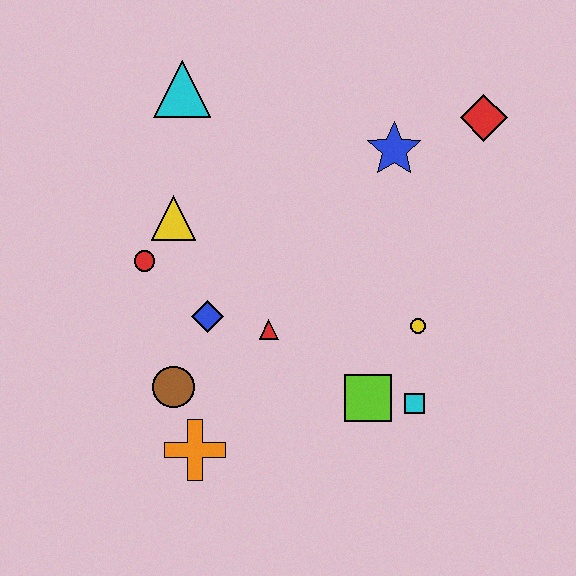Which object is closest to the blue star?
The red diamond is closest to the blue star.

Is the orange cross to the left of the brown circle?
No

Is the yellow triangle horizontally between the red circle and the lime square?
Yes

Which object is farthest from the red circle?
The red diamond is farthest from the red circle.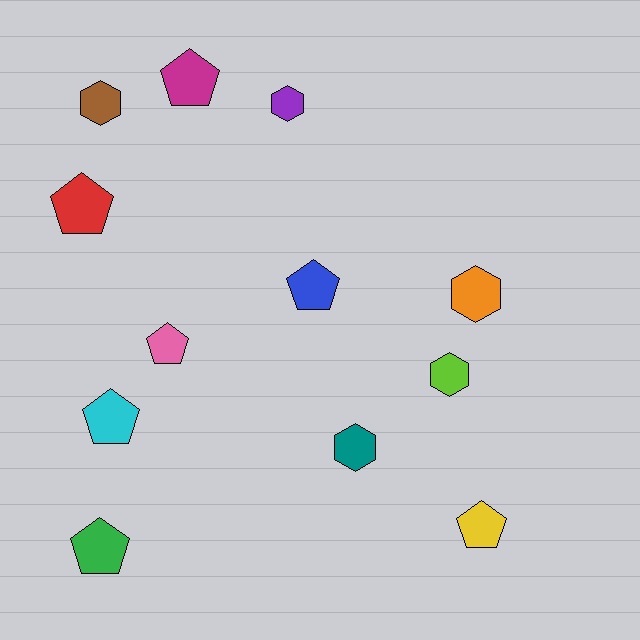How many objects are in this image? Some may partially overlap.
There are 12 objects.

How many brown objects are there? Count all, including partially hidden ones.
There is 1 brown object.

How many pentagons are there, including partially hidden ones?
There are 7 pentagons.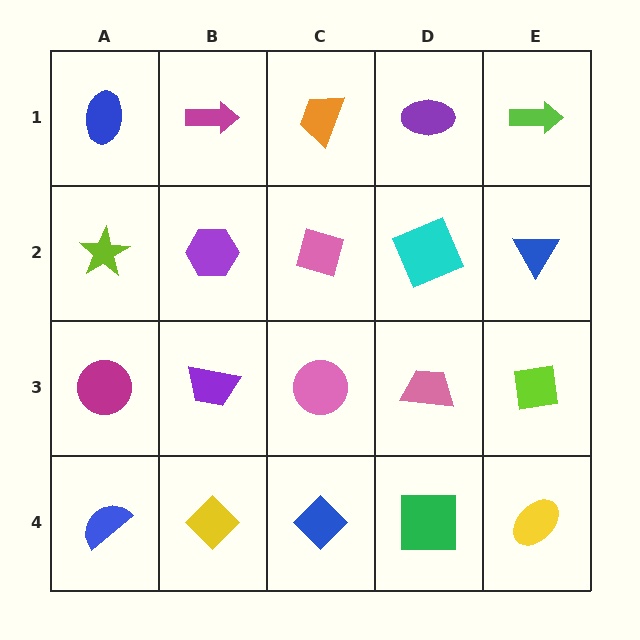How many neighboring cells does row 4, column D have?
3.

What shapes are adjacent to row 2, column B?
A magenta arrow (row 1, column B), a purple trapezoid (row 3, column B), a lime star (row 2, column A), a pink diamond (row 2, column C).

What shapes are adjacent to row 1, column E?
A blue triangle (row 2, column E), a purple ellipse (row 1, column D).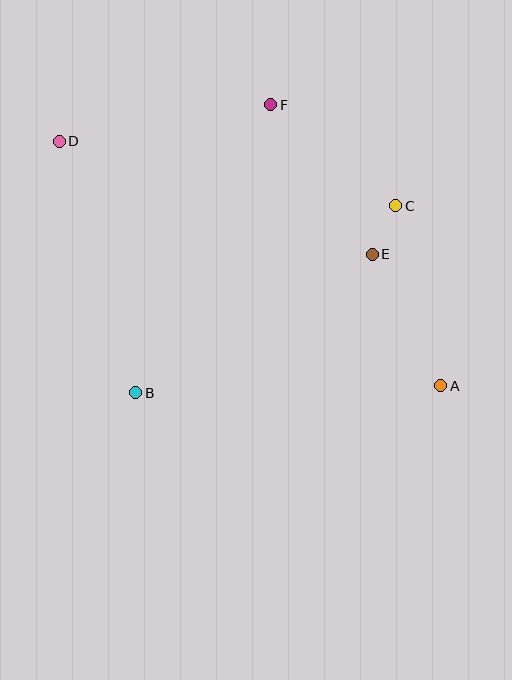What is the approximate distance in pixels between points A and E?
The distance between A and E is approximately 148 pixels.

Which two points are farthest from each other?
Points A and D are farthest from each other.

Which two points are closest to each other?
Points C and E are closest to each other.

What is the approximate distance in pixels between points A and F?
The distance between A and F is approximately 329 pixels.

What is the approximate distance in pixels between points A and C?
The distance between A and C is approximately 185 pixels.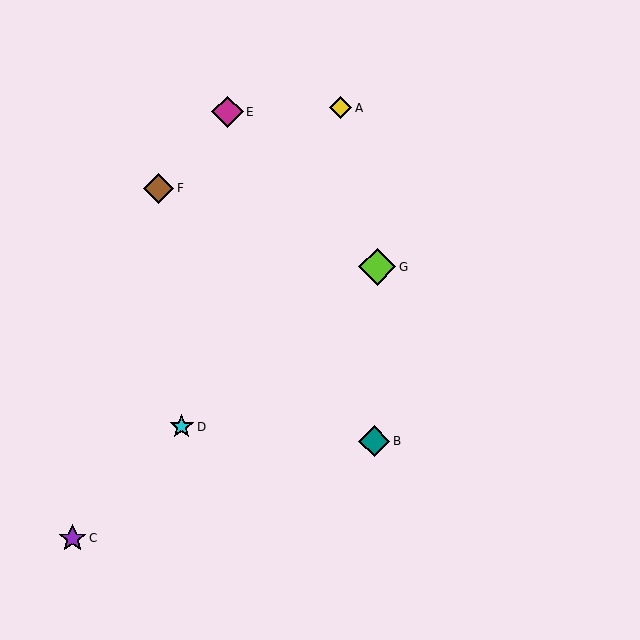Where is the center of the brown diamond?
The center of the brown diamond is at (159, 188).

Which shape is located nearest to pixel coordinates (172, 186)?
The brown diamond (labeled F) at (159, 188) is nearest to that location.